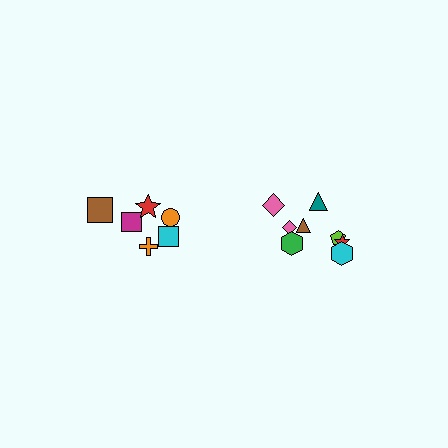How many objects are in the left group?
There are 6 objects.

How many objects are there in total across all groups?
There are 14 objects.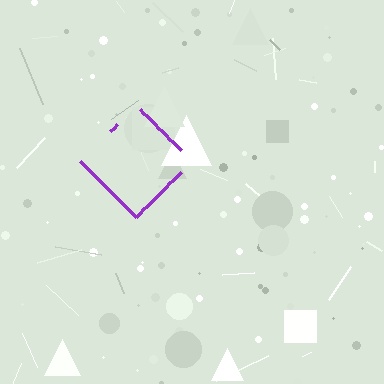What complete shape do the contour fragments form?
The contour fragments form a diamond.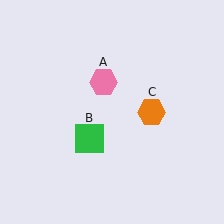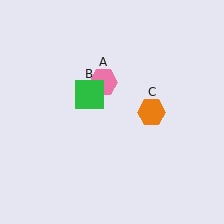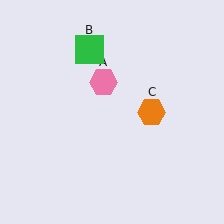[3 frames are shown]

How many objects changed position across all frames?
1 object changed position: green square (object B).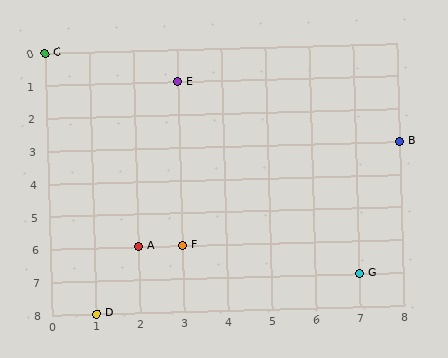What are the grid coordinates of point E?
Point E is at grid coordinates (3, 1).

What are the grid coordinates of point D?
Point D is at grid coordinates (1, 8).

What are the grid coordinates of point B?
Point B is at grid coordinates (8, 3).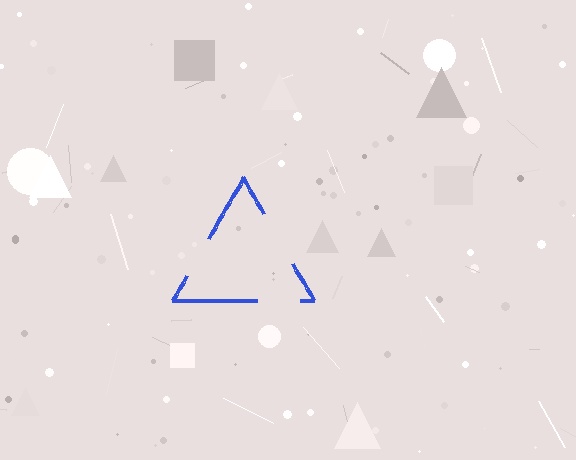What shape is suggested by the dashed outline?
The dashed outline suggests a triangle.